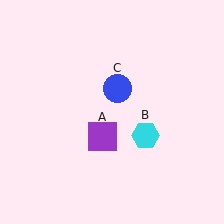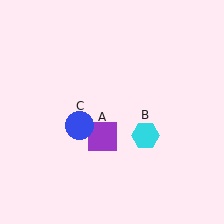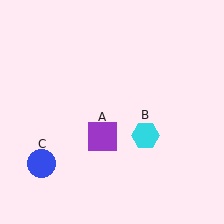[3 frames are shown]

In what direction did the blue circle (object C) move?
The blue circle (object C) moved down and to the left.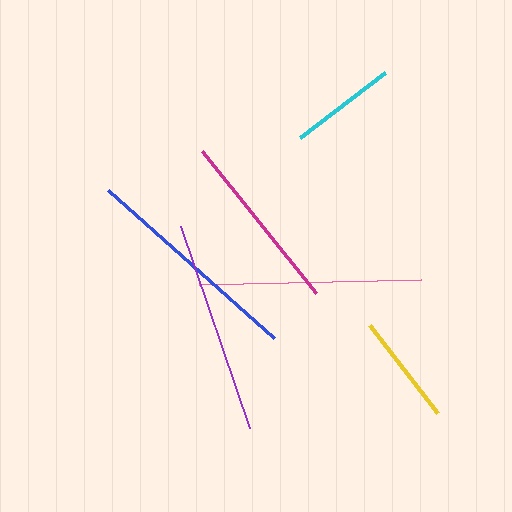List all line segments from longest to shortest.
From longest to shortest: blue, pink, purple, magenta, yellow, cyan.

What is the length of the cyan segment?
The cyan segment is approximately 107 pixels long.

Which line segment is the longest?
The blue line is the longest at approximately 223 pixels.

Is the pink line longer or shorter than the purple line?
The pink line is longer than the purple line.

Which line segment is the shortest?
The cyan line is the shortest at approximately 107 pixels.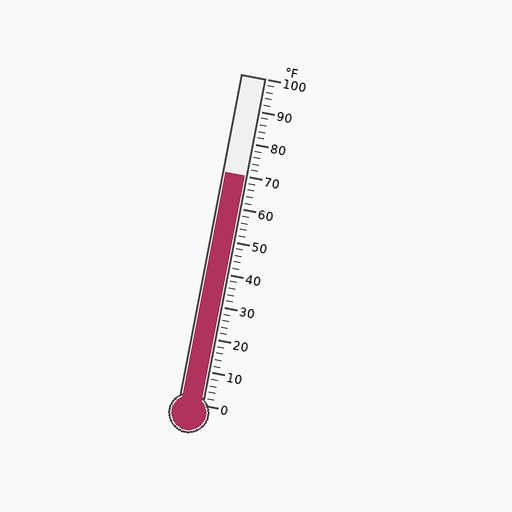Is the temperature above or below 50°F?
The temperature is above 50°F.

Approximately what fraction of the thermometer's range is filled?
The thermometer is filled to approximately 70% of its range.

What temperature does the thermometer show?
The thermometer shows approximately 70°F.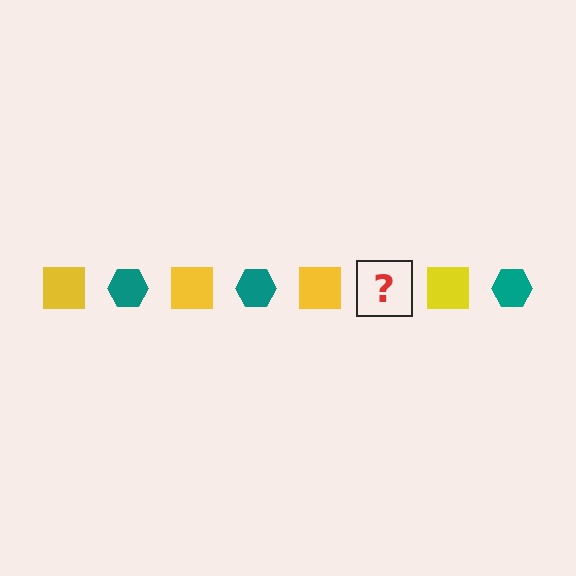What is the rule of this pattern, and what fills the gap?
The rule is that the pattern alternates between yellow square and teal hexagon. The gap should be filled with a teal hexagon.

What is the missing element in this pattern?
The missing element is a teal hexagon.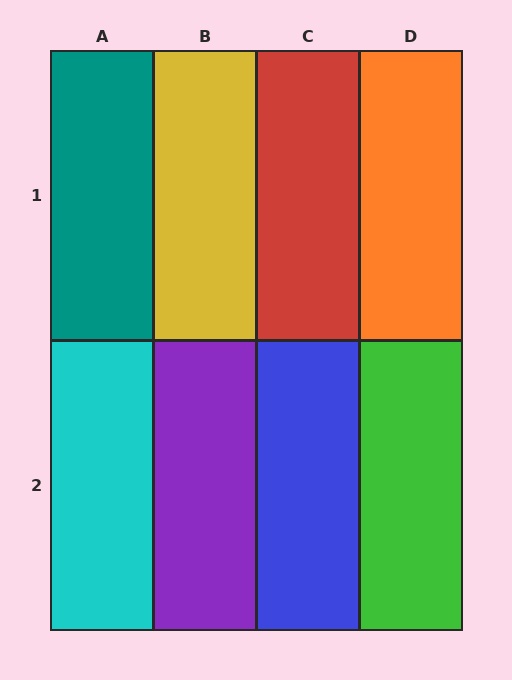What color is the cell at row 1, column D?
Orange.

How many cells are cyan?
1 cell is cyan.